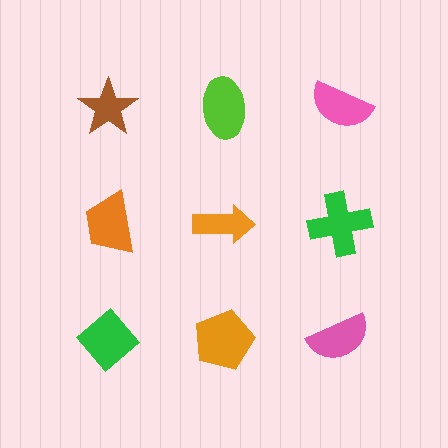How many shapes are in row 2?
3 shapes.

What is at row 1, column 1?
A brown star.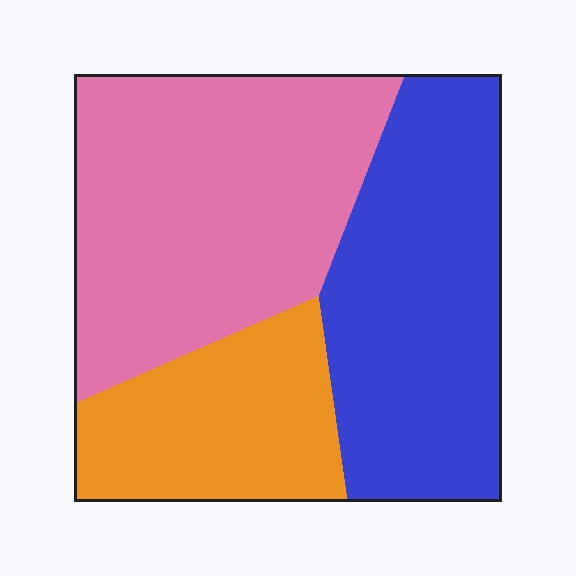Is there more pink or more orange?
Pink.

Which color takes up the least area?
Orange, at roughly 20%.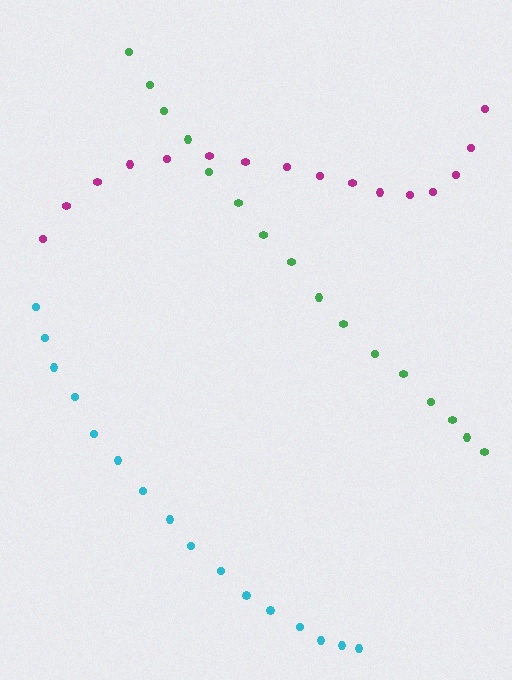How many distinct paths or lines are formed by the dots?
There are 3 distinct paths.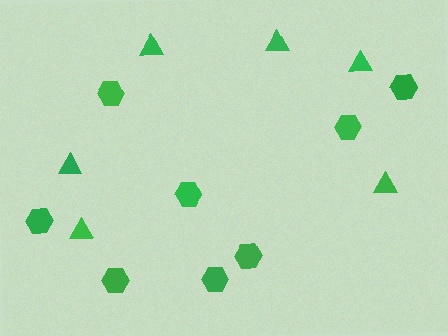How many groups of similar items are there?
There are 2 groups: one group of triangles (6) and one group of hexagons (8).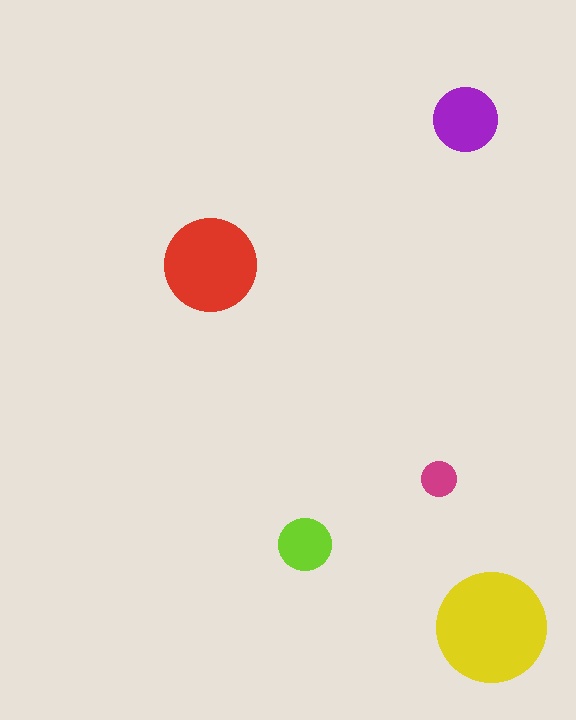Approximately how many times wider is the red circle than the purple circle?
About 1.5 times wider.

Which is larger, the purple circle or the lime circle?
The purple one.